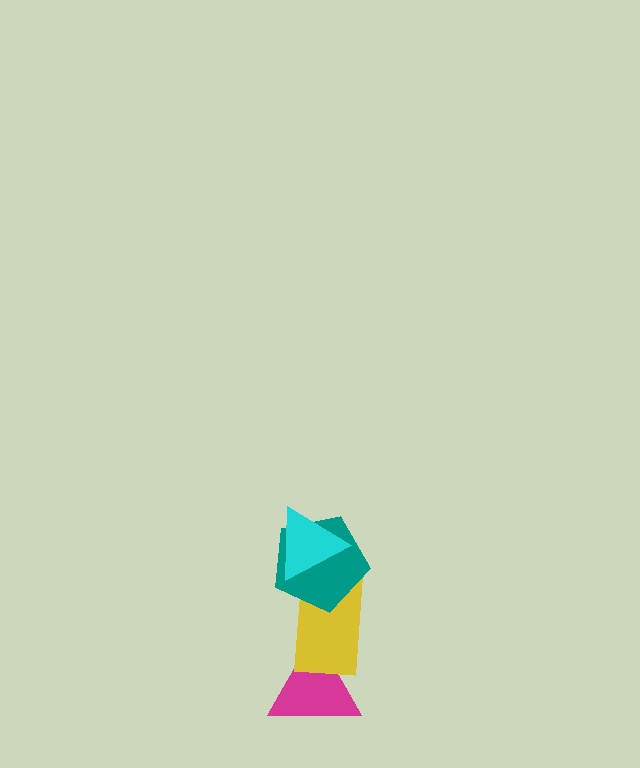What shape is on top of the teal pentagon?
The cyan triangle is on top of the teal pentagon.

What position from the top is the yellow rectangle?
The yellow rectangle is 3rd from the top.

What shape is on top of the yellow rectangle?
The teal pentagon is on top of the yellow rectangle.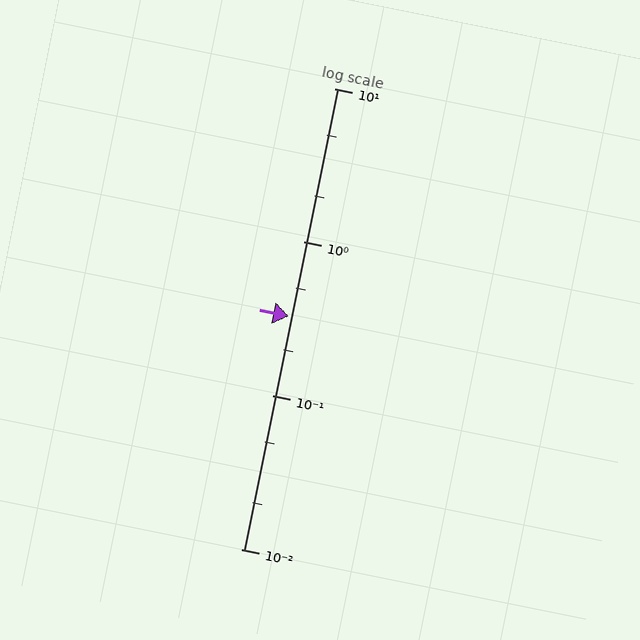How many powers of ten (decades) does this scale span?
The scale spans 3 decades, from 0.01 to 10.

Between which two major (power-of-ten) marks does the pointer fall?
The pointer is between 0.1 and 1.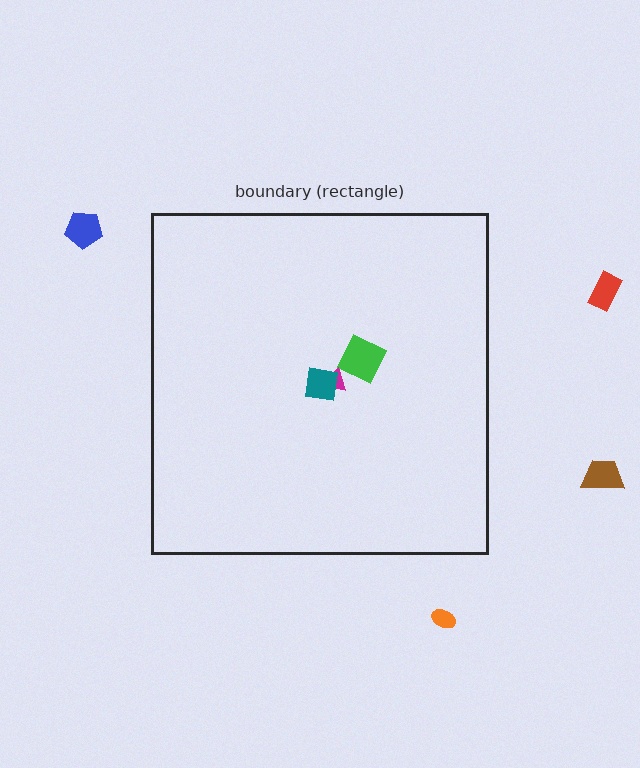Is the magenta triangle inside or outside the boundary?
Inside.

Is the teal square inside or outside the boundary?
Inside.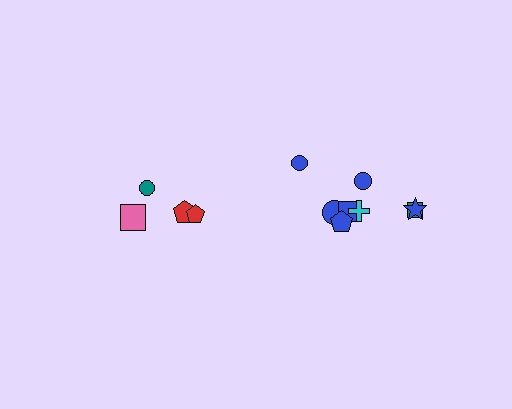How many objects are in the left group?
There are 4 objects.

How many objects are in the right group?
There are 8 objects.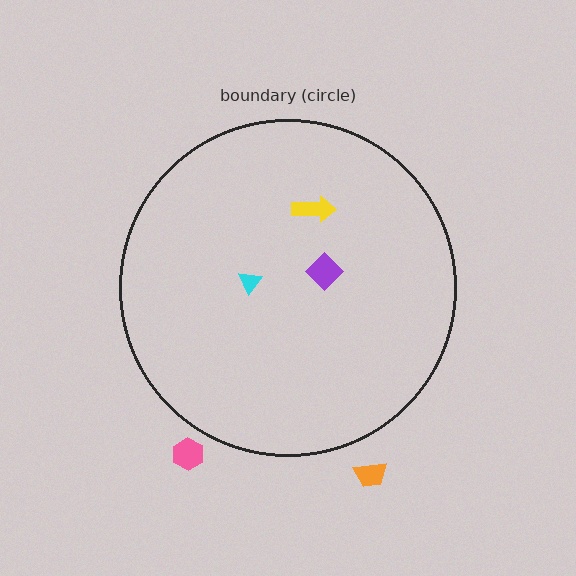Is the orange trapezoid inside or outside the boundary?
Outside.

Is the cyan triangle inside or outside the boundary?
Inside.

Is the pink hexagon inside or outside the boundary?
Outside.